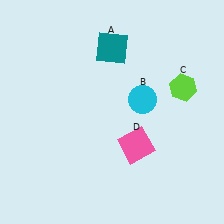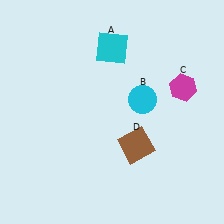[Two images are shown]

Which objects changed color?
A changed from teal to cyan. C changed from lime to magenta. D changed from pink to brown.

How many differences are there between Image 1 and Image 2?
There are 3 differences between the two images.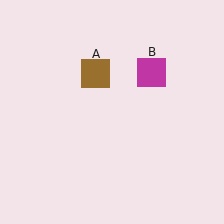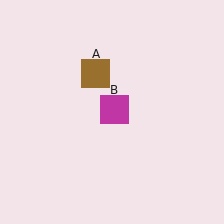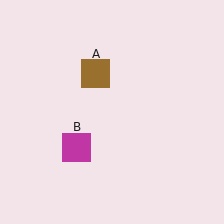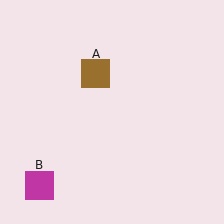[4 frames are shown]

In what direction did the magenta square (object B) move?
The magenta square (object B) moved down and to the left.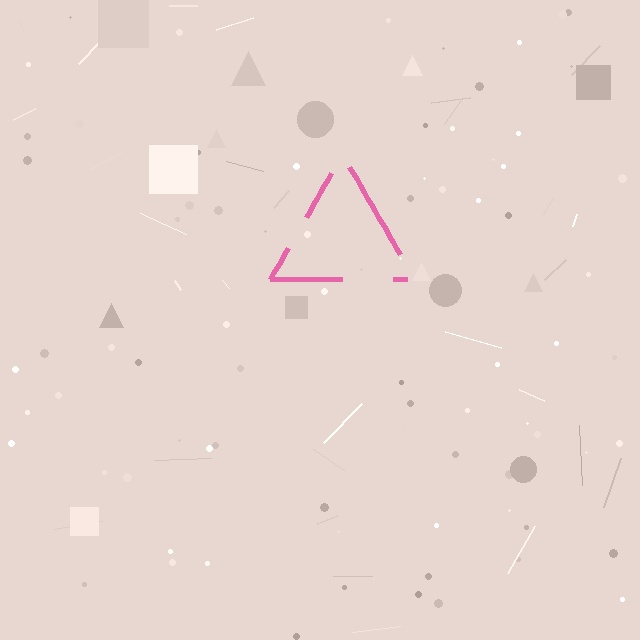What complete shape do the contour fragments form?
The contour fragments form a triangle.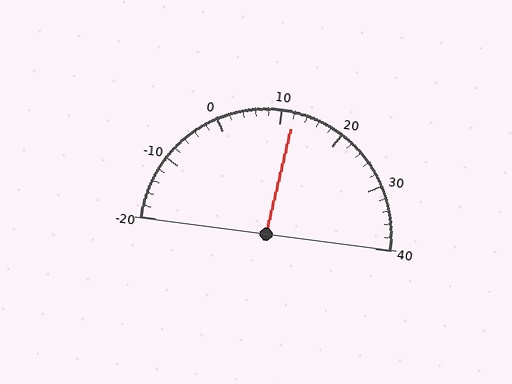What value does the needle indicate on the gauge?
The needle indicates approximately 12.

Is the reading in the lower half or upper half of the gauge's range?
The reading is in the upper half of the range (-20 to 40).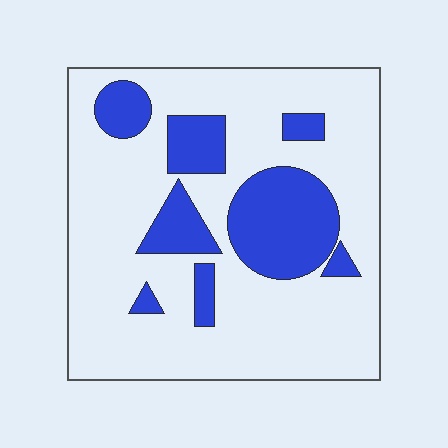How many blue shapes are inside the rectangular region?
8.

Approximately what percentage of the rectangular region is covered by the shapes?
Approximately 25%.